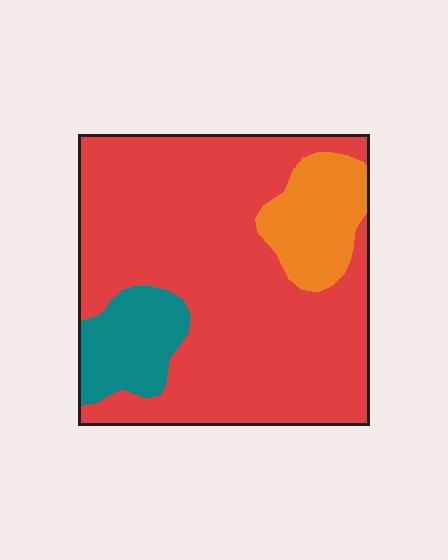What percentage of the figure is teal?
Teal covers 12% of the figure.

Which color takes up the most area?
Red, at roughly 75%.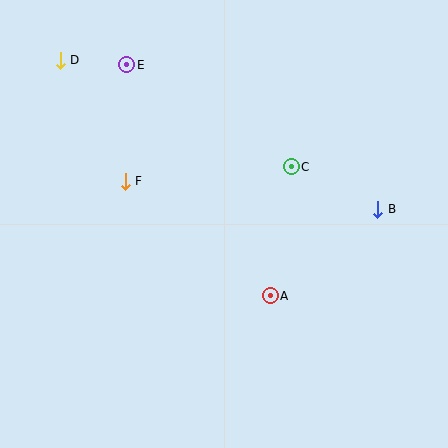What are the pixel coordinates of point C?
Point C is at (291, 167).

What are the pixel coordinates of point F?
Point F is at (125, 181).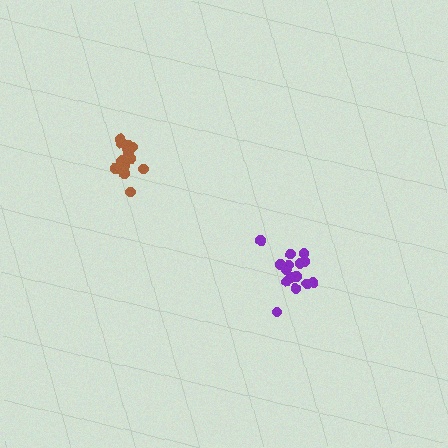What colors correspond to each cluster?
The clusters are colored: purple, brown.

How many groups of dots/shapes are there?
There are 2 groups.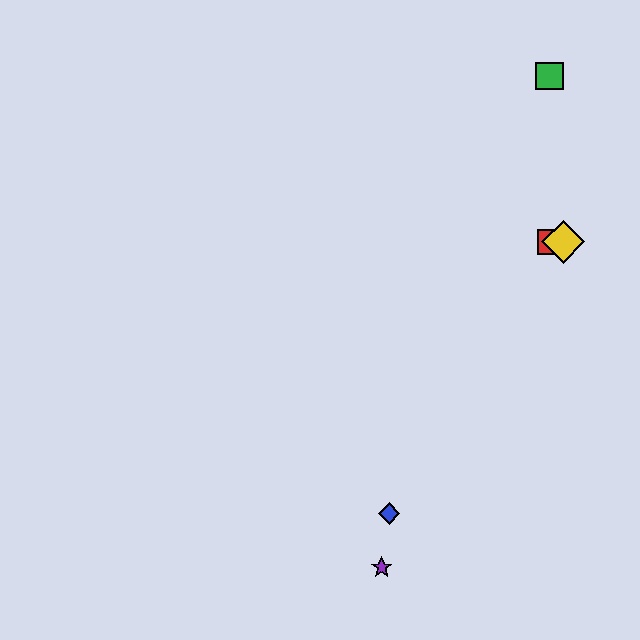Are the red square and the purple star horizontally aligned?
No, the red square is at y≈242 and the purple star is at y≈567.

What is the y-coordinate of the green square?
The green square is at y≈76.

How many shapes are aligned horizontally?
2 shapes (the red square, the yellow diamond) are aligned horizontally.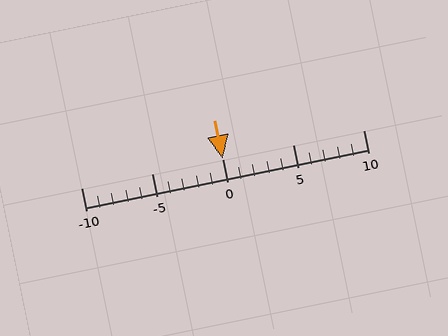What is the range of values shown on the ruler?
The ruler shows values from -10 to 10.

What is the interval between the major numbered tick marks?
The major tick marks are spaced 5 units apart.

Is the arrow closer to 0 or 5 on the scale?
The arrow is closer to 0.